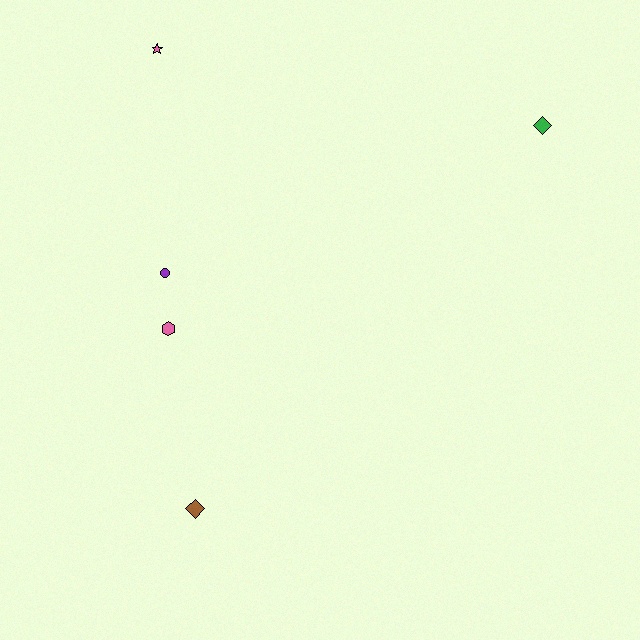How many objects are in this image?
There are 5 objects.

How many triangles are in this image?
There are no triangles.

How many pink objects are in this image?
There are 2 pink objects.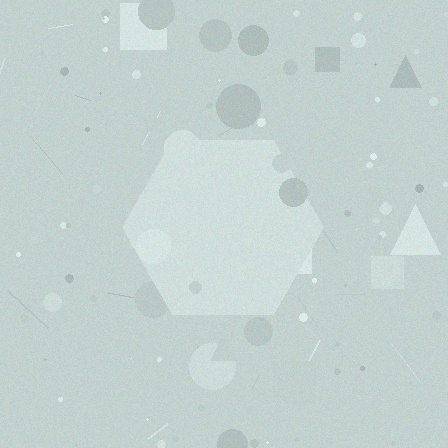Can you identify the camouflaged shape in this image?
The camouflaged shape is a hexagon.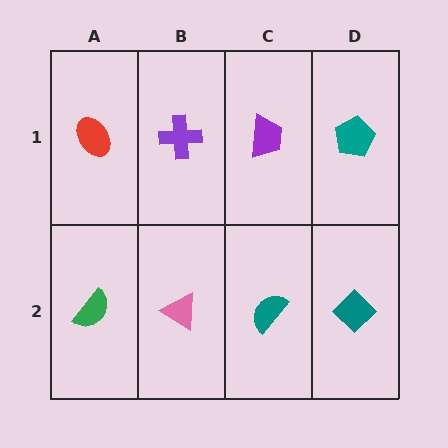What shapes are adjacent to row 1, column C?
A teal semicircle (row 2, column C), a purple cross (row 1, column B), a teal pentagon (row 1, column D).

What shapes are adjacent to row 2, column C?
A purple trapezoid (row 1, column C), a pink triangle (row 2, column B), a teal diamond (row 2, column D).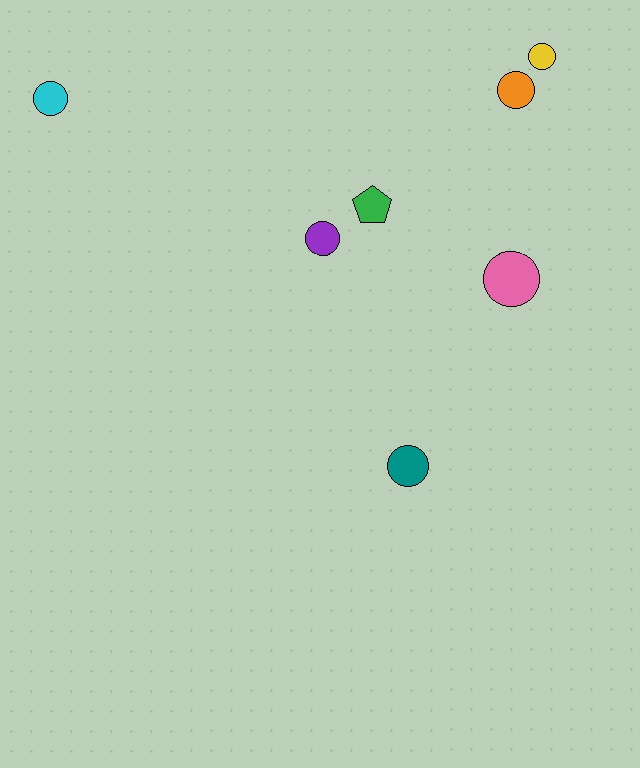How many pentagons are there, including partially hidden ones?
There is 1 pentagon.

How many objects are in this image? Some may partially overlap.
There are 7 objects.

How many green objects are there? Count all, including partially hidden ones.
There is 1 green object.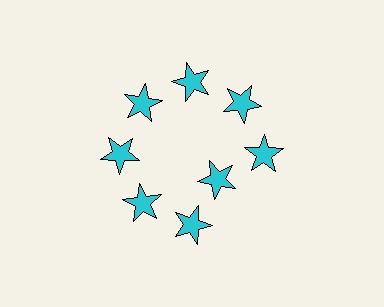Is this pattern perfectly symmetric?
No. The 8 cyan stars are arranged in a ring, but one element near the 4 o'clock position is pulled inward toward the center, breaking the 8-fold rotational symmetry.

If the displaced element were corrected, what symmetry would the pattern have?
It would have 8-fold rotational symmetry — the pattern would map onto itself every 45 degrees.